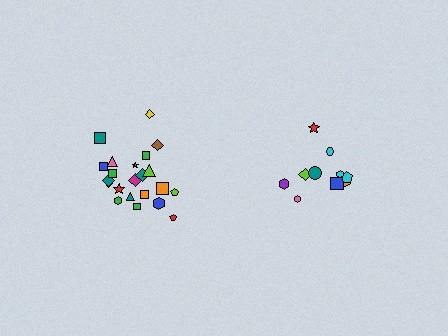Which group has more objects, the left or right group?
The left group.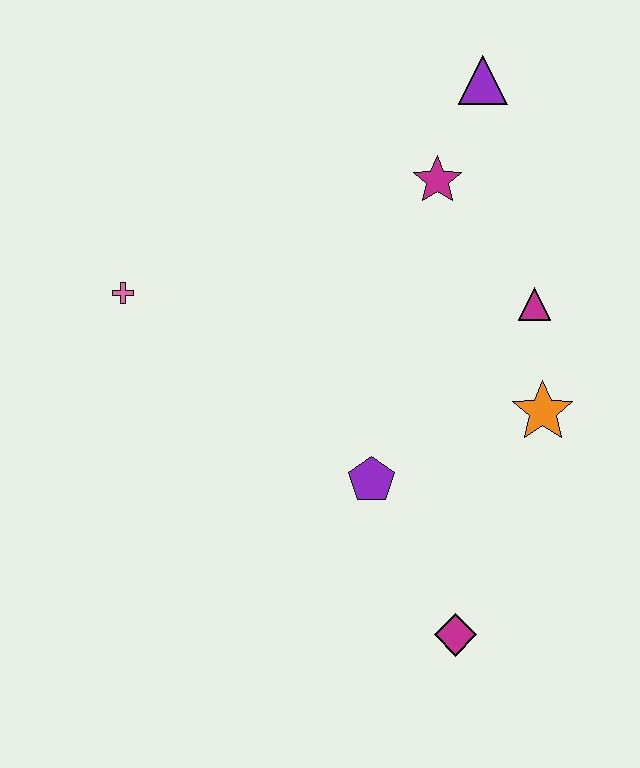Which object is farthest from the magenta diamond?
The purple triangle is farthest from the magenta diamond.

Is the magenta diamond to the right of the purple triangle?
No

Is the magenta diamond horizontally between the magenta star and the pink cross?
No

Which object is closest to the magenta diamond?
The purple pentagon is closest to the magenta diamond.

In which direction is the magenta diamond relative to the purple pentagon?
The magenta diamond is below the purple pentagon.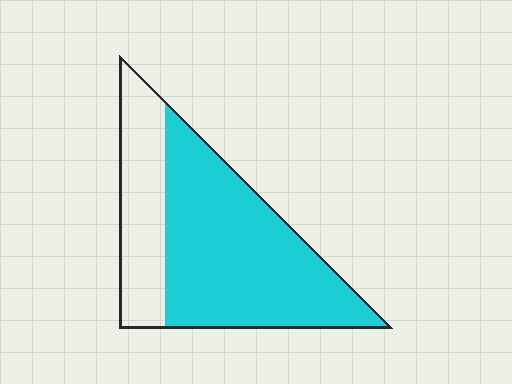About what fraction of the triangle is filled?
About two thirds (2/3).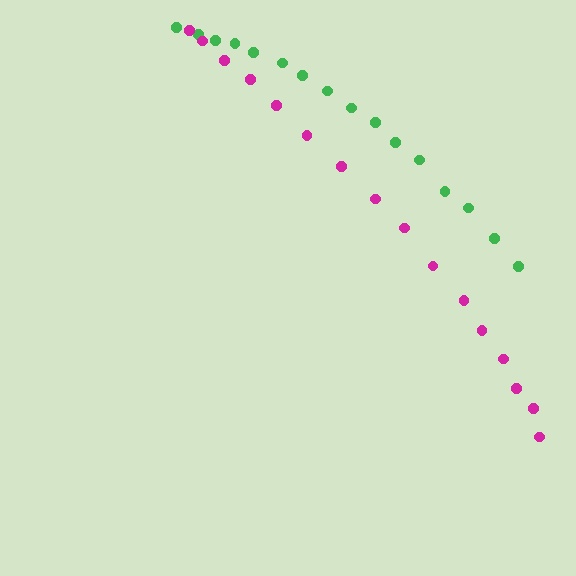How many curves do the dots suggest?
There are 2 distinct paths.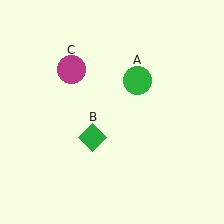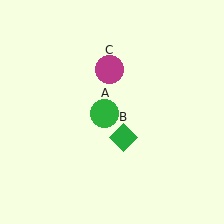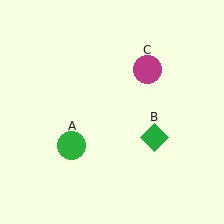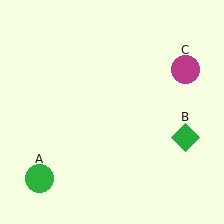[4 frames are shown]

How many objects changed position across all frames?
3 objects changed position: green circle (object A), green diamond (object B), magenta circle (object C).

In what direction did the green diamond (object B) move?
The green diamond (object B) moved right.